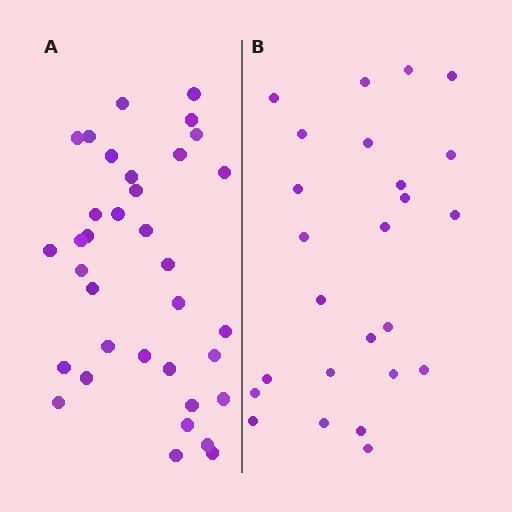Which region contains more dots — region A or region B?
Region A (the left region) has more dots.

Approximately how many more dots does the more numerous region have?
Region A has roughly 10 or so more dots than region B.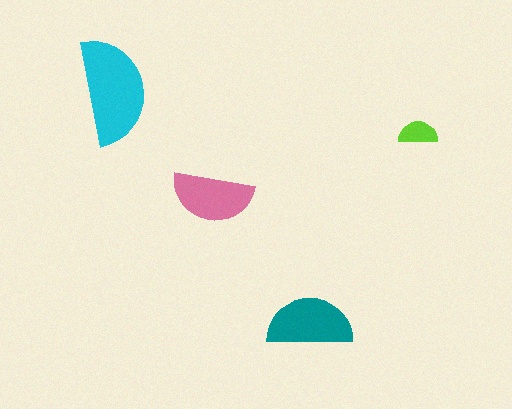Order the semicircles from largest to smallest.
the cyan one, the teal one, the pink one, the lime one.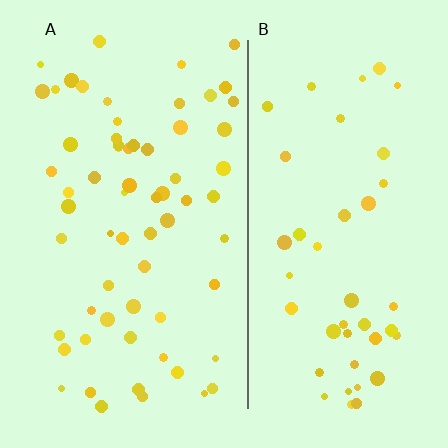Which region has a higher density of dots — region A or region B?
A (the left).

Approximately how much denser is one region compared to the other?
Approximately 1.4× — region A over region B.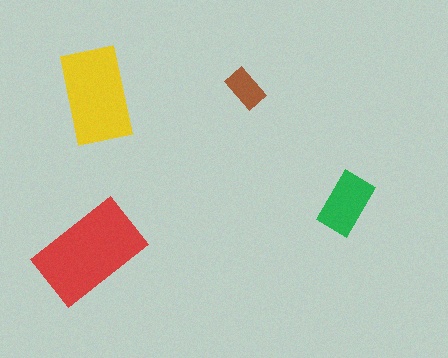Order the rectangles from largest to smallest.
the red one, the yellow one, the green one, the brown one.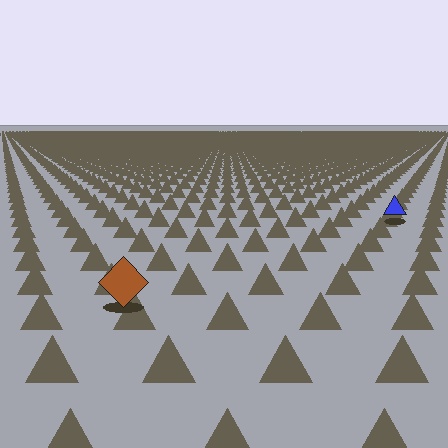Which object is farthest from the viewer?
The blue triangle is farthest from the viewer. It appears smaller and the ground texture around it is denser.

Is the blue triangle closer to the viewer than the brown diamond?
No. The brown diamond is closer — you can tell from the texture gradient: the ground texture is coarser near it.